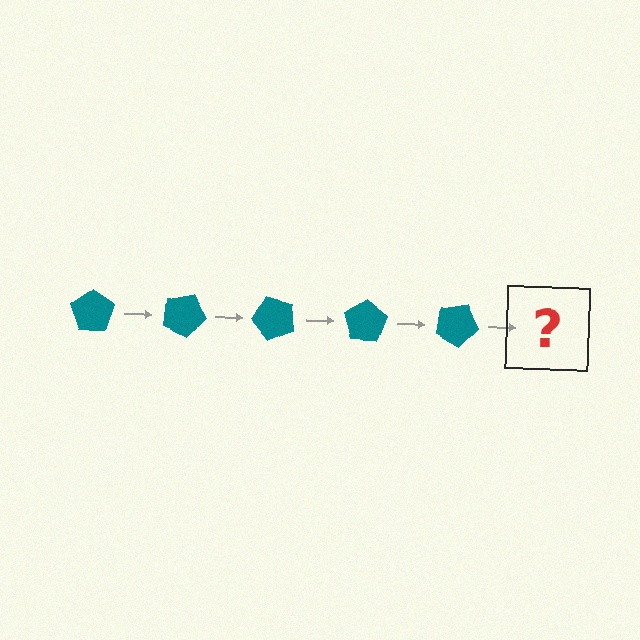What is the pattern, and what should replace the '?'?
The pattern is that the pentagon rotates 25 degrees each step. The '?' should be a teal pentagon rotated 125 degrees.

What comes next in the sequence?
The next element should be a teal pentagon rotated 125 degrees.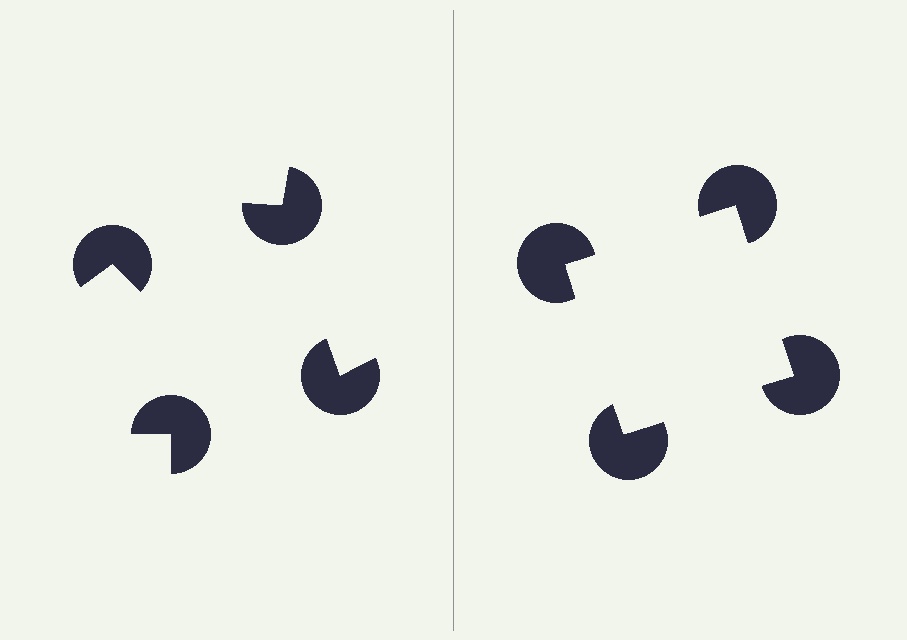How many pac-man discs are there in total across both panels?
8 — 4 on each side.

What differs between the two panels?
The pac-man discs are positioned identically on both sides; only the wedge orientations differ. On the right they align to a square; on the left they are misaligned.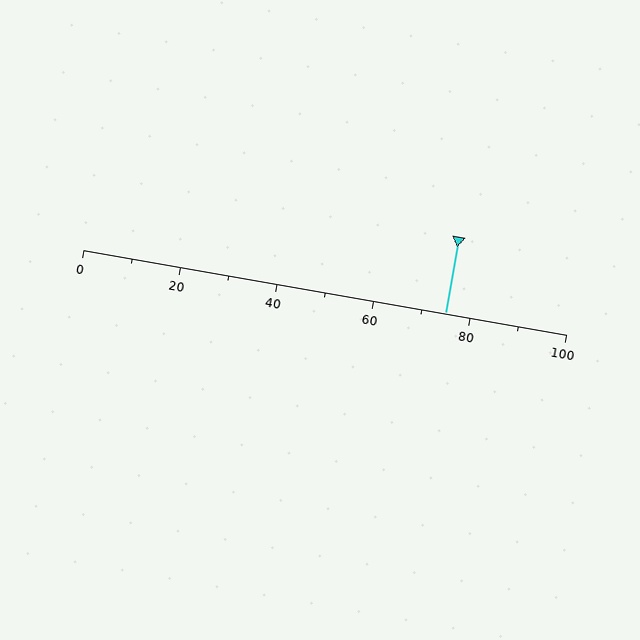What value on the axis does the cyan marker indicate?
The marker indicates approximately 75.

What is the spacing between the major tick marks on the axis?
The major ticks are spaced 20 apart.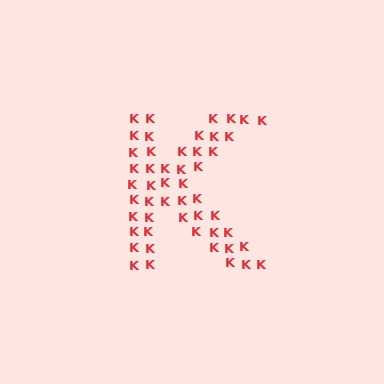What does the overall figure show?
The overall figure shows the letter K.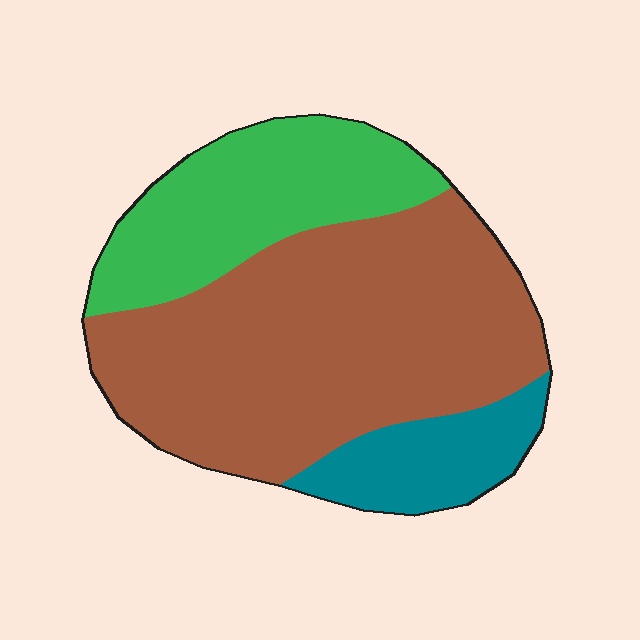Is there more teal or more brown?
Brown.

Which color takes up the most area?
Brown, at roughly 60%.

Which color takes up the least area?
Teal, at roughly 15%.